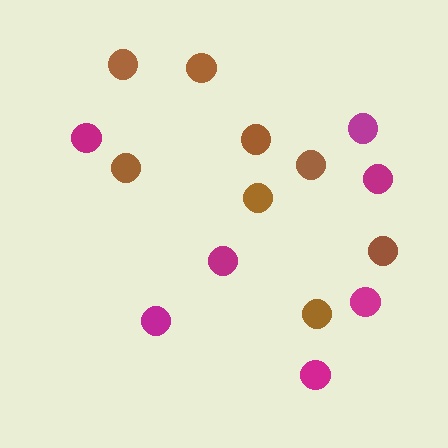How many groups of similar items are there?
There are 2 groups: one group of magenta circles (7) and one group of brown circles (8).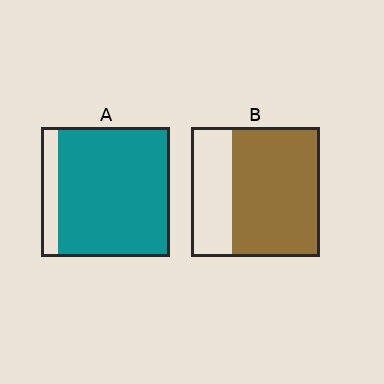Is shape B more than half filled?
Yes.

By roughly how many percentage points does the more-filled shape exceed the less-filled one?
By roughly 20 percentage points (A over B).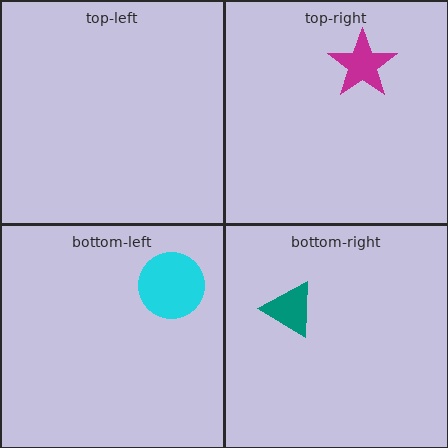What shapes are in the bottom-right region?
The teal triangle.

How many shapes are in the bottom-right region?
1.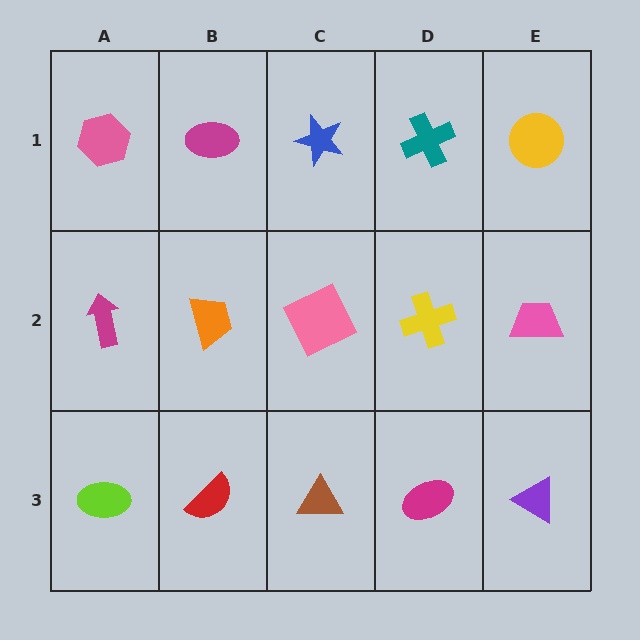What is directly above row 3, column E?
A pink trapezoid.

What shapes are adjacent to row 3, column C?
A pink square (row 2, column C), a red semicircle (row 3, column B), a magenta ellipse (row 3, column D).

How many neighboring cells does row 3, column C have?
3.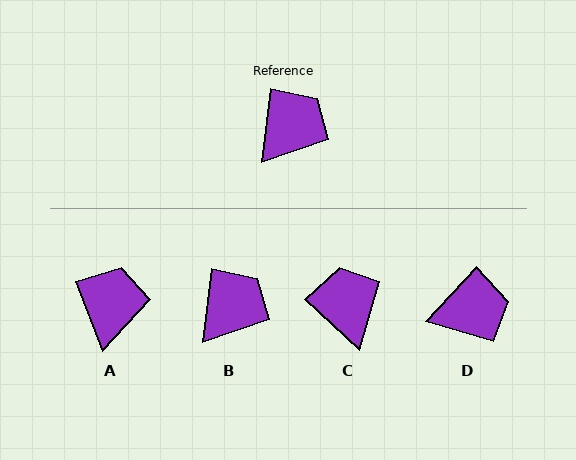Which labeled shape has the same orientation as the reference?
B.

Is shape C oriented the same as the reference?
No, it is off by about 54 degrees.